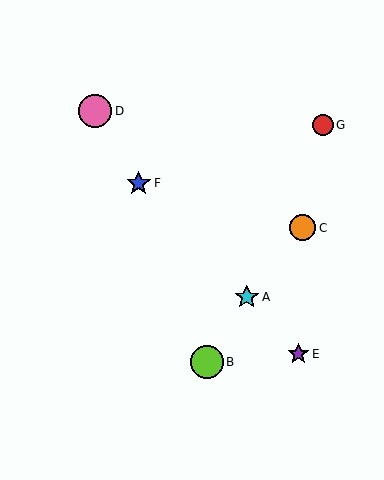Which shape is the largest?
The lime circle (labeled B) is the largest.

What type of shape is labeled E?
Shape E is a purple star.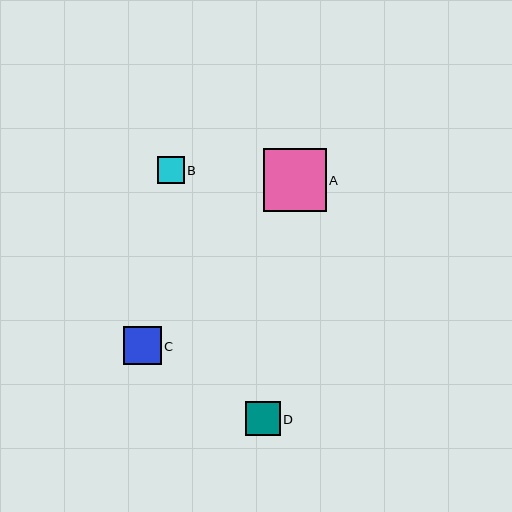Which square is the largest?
Square A is the largest with a size of approximately 63 pixels.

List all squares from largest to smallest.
From largest to smallest: A, C, D, B.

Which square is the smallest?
Square B is the smallest with a size of approximately 27 pixels.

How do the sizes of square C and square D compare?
Square C and square D are approximately the same size.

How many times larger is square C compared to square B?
Square C is approximately 1.4 times the size of square B.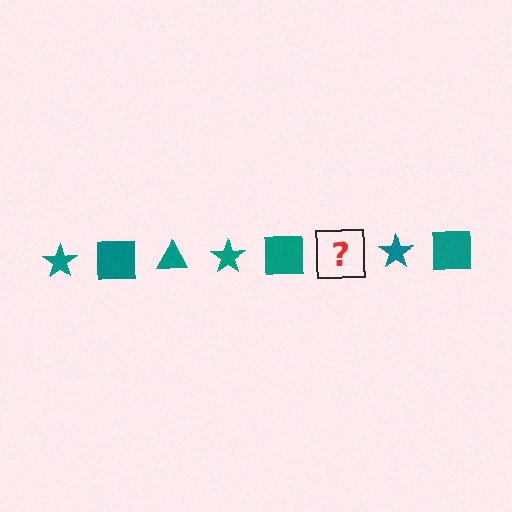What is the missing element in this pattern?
The missing element is a teal triangle.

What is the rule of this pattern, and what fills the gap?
The rule is that the pattern cycles through star, square, triangle shapes in teal. The gap should be filled with a teal triangle.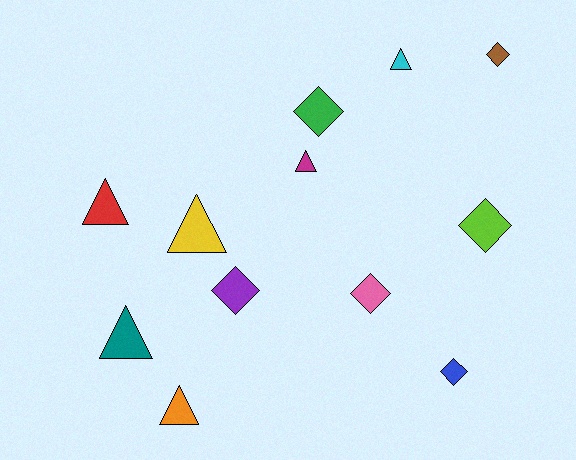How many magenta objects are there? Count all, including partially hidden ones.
There is 1 magenta object.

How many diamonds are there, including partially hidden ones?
There are 6 diamonds.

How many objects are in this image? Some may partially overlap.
There are 12 objects.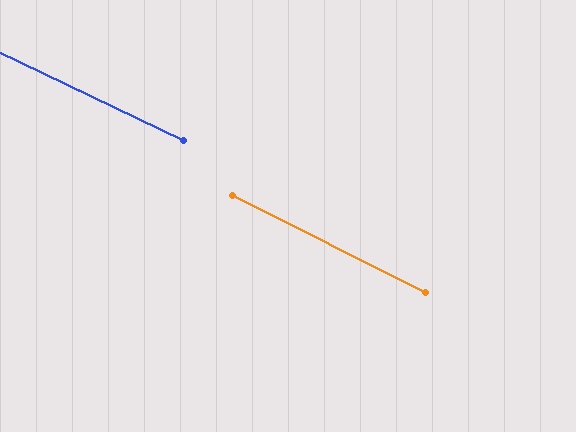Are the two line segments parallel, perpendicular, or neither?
Parallel — their directions differ by only 1.2°.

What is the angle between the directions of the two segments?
Approximately 1 degree.